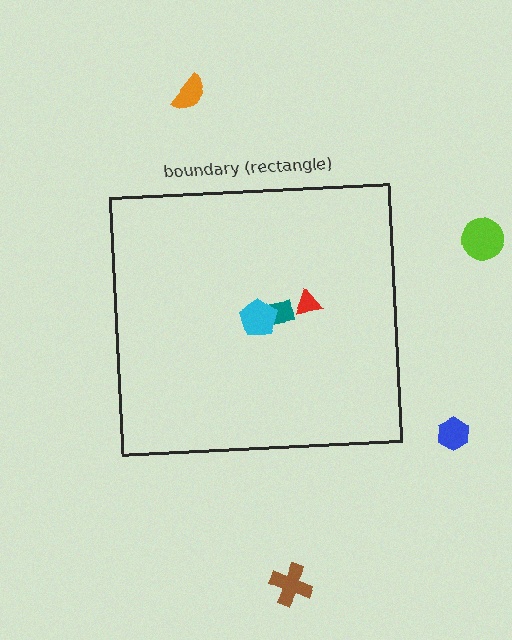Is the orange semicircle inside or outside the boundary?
Outside.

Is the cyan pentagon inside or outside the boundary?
Inside.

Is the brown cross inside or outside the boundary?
Outside.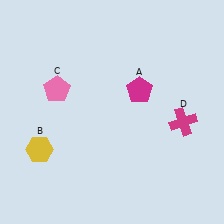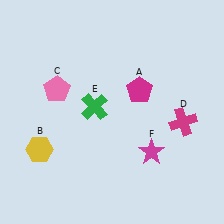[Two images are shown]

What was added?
A green cross (E), a magenta star (F) were added in Image 2.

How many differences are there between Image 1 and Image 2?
There are 2 differences between the two images.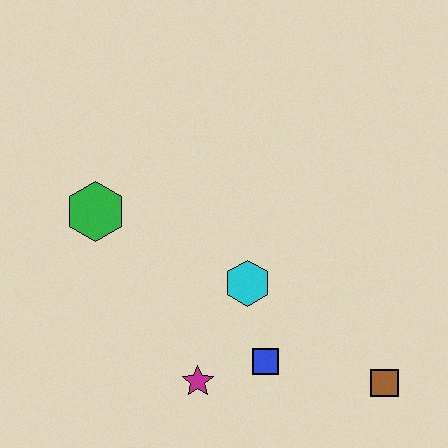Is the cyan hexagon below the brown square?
No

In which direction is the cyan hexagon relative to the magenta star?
The cyan hexagon is above the magenta star.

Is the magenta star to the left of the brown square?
Yes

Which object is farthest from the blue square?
The green hexagon is farthest from the blue square.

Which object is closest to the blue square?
The magenta star is closest to the blue square.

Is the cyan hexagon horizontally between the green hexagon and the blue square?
Yes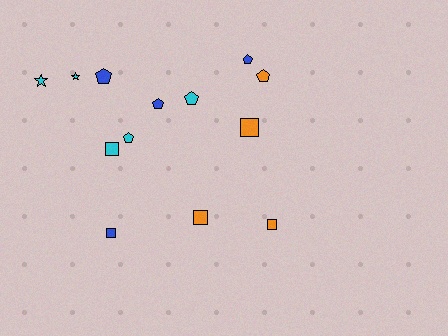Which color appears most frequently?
Cyan, with 5 objects.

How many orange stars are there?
There are no orange stars.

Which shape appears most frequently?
Pentagon, with 6 objects.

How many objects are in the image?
There are 13 objects.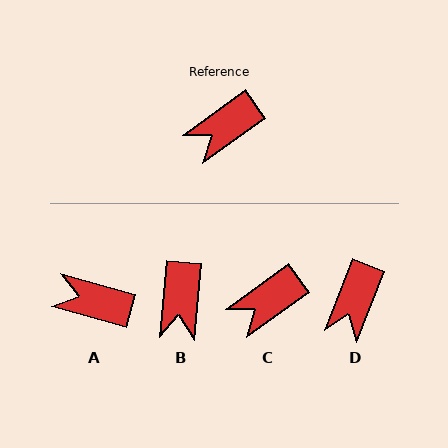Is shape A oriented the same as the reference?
No, it is off by about 51 degrees.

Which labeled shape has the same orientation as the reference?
C.